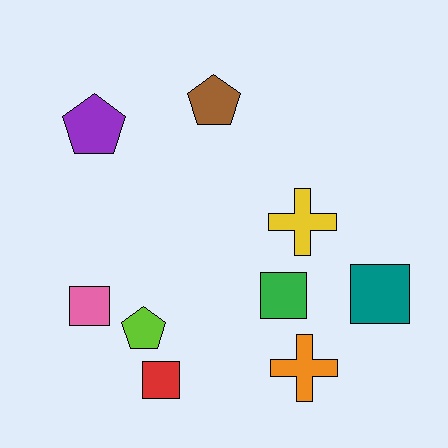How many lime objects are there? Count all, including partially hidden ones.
There is 1 lime object.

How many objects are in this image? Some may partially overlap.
There are 9 objects.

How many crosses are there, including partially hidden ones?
There are 2 crosses.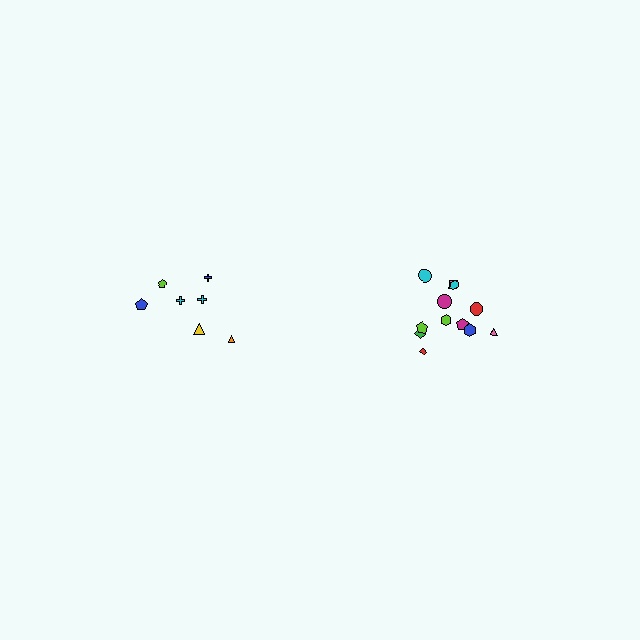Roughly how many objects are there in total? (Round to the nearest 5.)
Roughly 20 objects in total.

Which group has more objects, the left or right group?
The right group.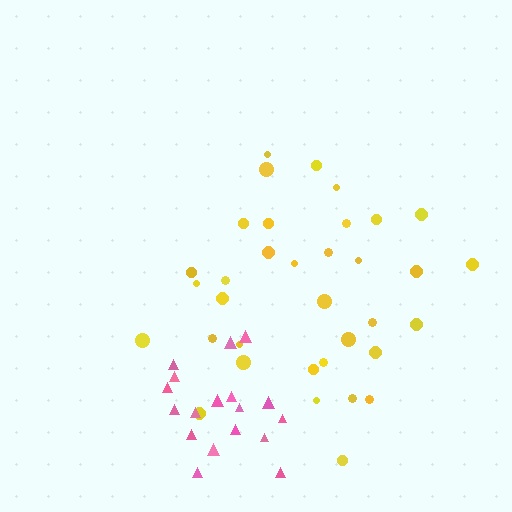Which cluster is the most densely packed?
Pink.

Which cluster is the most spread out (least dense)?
Yellow.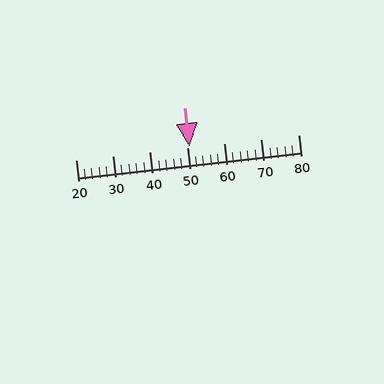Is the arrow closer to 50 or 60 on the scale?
The arrow is closer to 50.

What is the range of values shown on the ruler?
The ruler shows values from 20 to 80.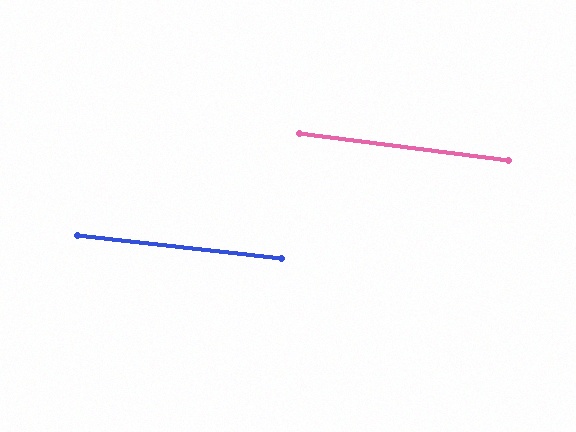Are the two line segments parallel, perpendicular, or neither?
Parallel — their directions differ by only 0.8°.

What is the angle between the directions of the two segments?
Approximately 1 degree.